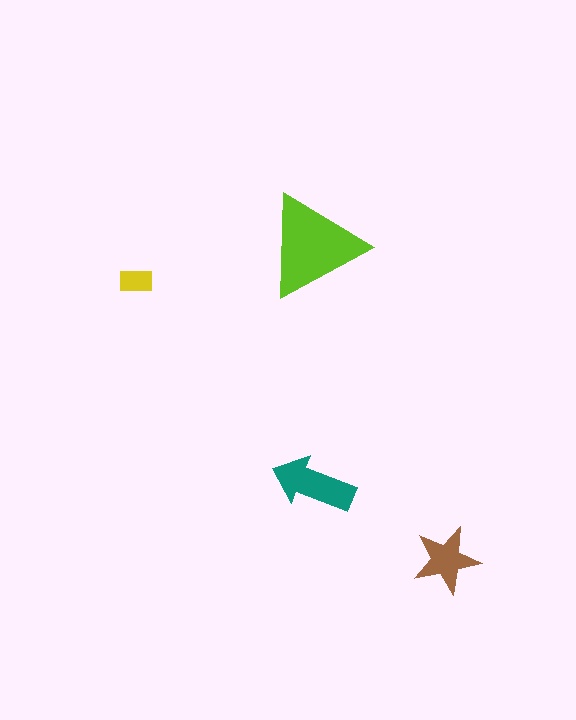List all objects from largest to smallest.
The lime triangle, the teal arrow, the brown star, the yellow rectangle.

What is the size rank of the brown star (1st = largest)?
3rd.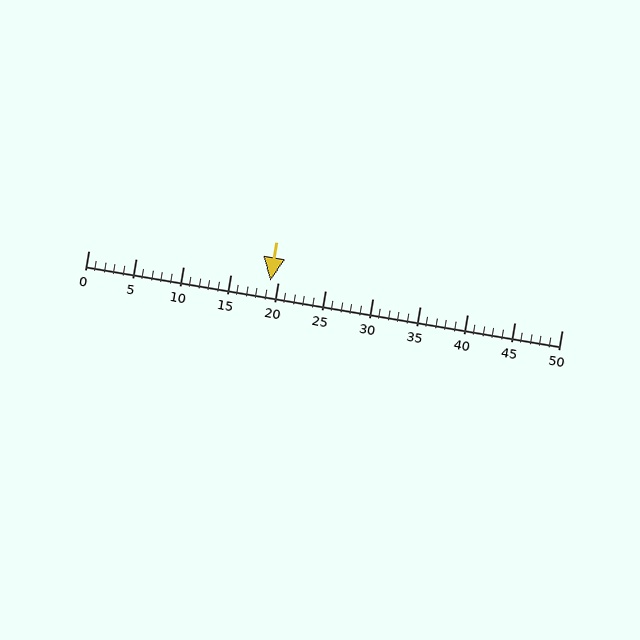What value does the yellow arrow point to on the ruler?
The yellow arrow points to approximately 19.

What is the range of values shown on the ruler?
The ruler shows values from 0 to 50.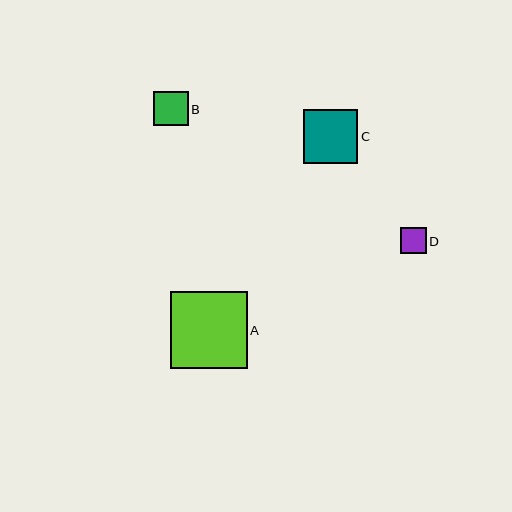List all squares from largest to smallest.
From largest to smallest: A, C, B, D.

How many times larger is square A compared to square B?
Square A is approximately 2.3 times the size of square B.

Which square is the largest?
Square A is the largest with a size of approximately 77 pixels.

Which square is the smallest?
Square D is the smallest with a size of approximately 26 pixels.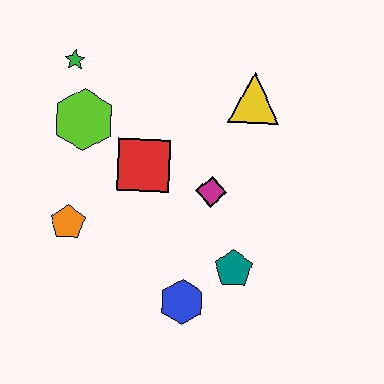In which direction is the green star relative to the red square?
The green star is above the red square.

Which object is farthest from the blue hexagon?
The green star is farthest from the blue hexagon.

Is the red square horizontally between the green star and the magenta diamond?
Yes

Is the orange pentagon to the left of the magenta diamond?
Yes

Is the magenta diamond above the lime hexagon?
No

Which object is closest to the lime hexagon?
The green star is closest to the lime hexagon.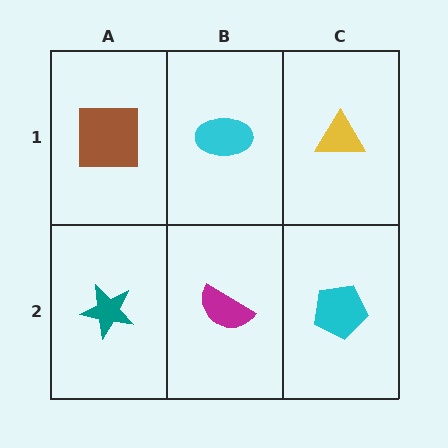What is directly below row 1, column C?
A cyan pentagon.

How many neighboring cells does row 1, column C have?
2.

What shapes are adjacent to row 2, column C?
A yellow triangle (row 1, column C), a magenta semicircle (row 2, column B).